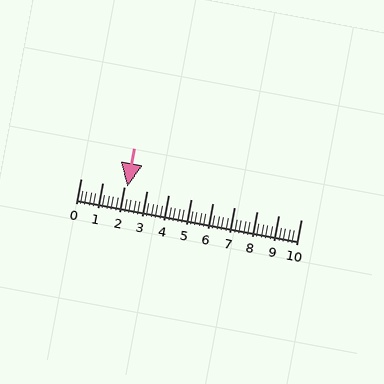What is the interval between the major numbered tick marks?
The major tick marks are spaced 1 units apart.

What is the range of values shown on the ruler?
The ruler shows values from 0 to 10.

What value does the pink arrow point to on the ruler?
The pink arrow points to approximately 2.1.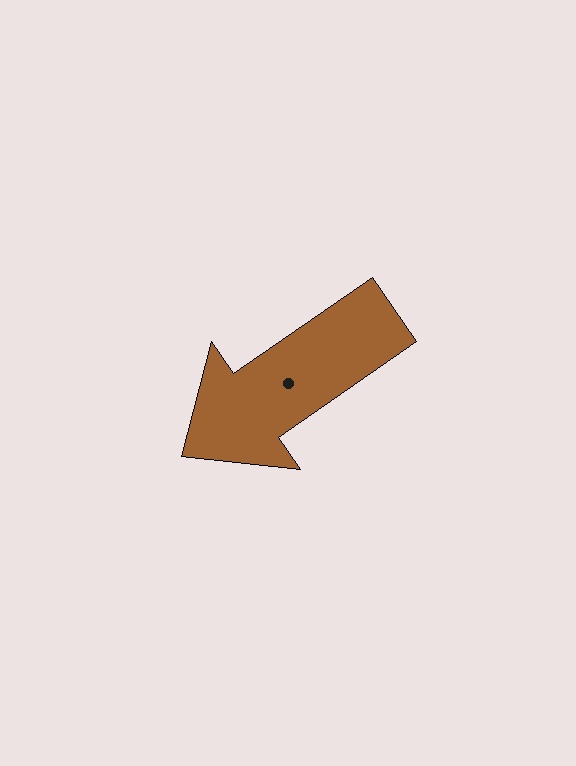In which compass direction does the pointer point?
Southwest.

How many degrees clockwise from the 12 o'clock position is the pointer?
Approximately 235 degrees.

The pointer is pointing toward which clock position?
Roughly 8 o'clock.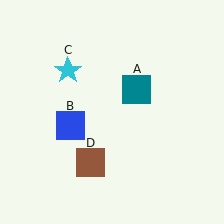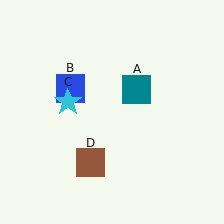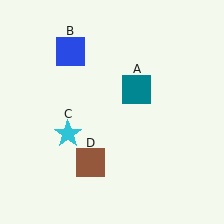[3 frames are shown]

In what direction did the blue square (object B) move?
The blue square (object B) moved up.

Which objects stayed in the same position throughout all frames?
Teal square (object A) and brown square (object D) remained stationary.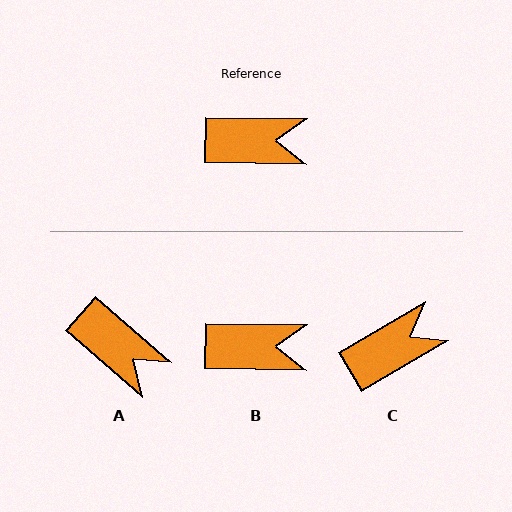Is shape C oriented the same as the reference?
No, it is off by about 31 degrees.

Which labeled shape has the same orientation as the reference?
B.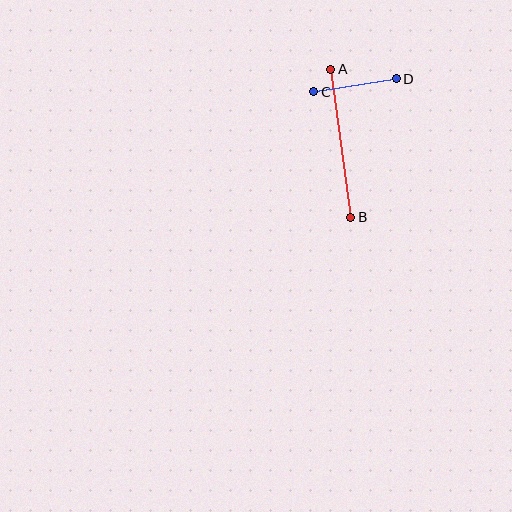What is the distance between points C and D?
The distance is approximately 84 pixels.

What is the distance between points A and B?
The distance is approximately 149 pixels.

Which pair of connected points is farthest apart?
Points A and B are farthest apart.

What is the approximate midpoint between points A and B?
The midpoint is at approximately (341, 143) pixels.